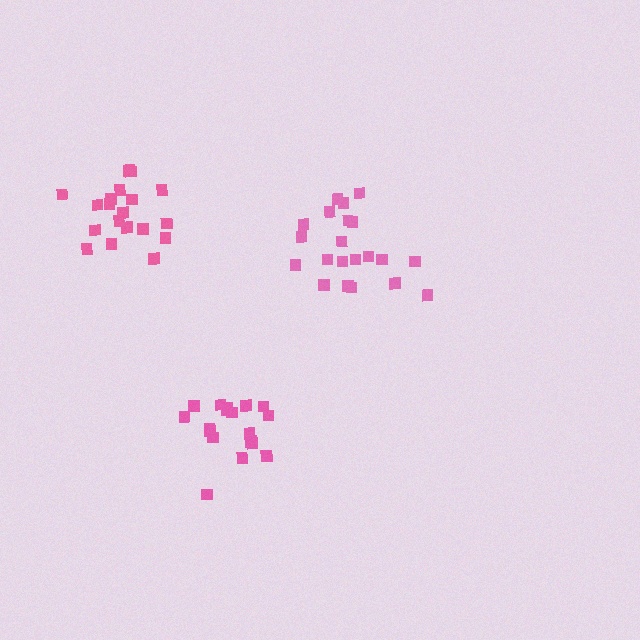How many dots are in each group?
Group 1: 21 dots, Group 2: 18 dots, Group 3: 19 dots (58 total).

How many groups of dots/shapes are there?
There are 3 groups.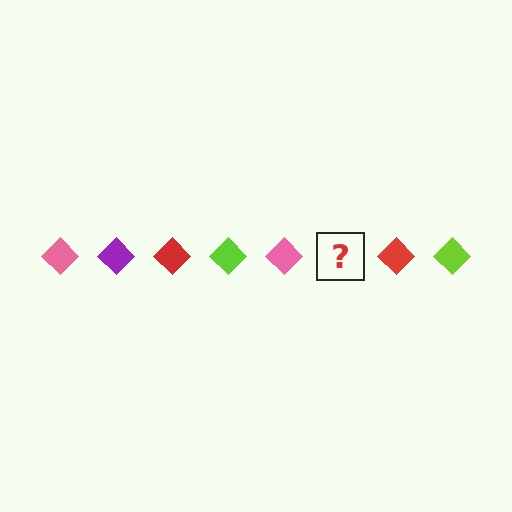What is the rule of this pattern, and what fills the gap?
The rule is that the pattern cycles through pink, purple, red, lime diamonds. The gap should be filled with a purple diamond.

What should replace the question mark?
The question mark should be replaced with a purple diamond.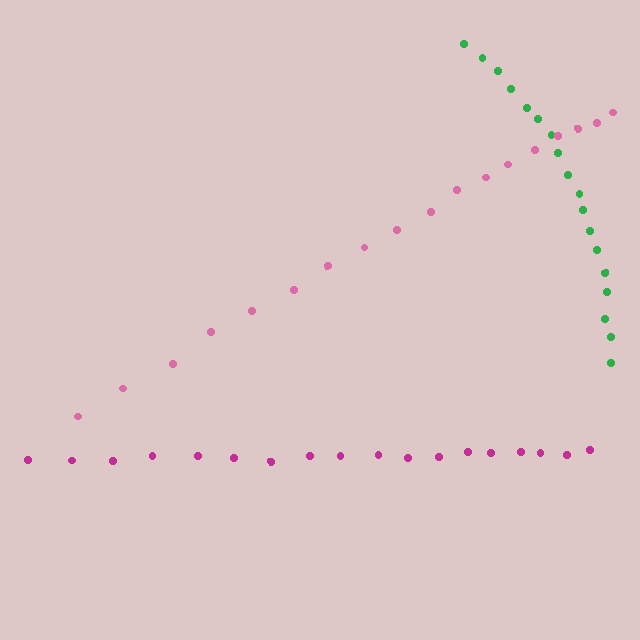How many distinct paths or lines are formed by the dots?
There are 3 distinct paths.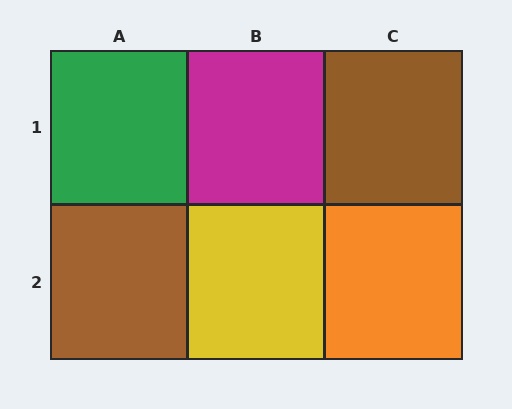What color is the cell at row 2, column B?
Yellow.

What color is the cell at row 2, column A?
Brown.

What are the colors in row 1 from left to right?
Green, magenta, brown.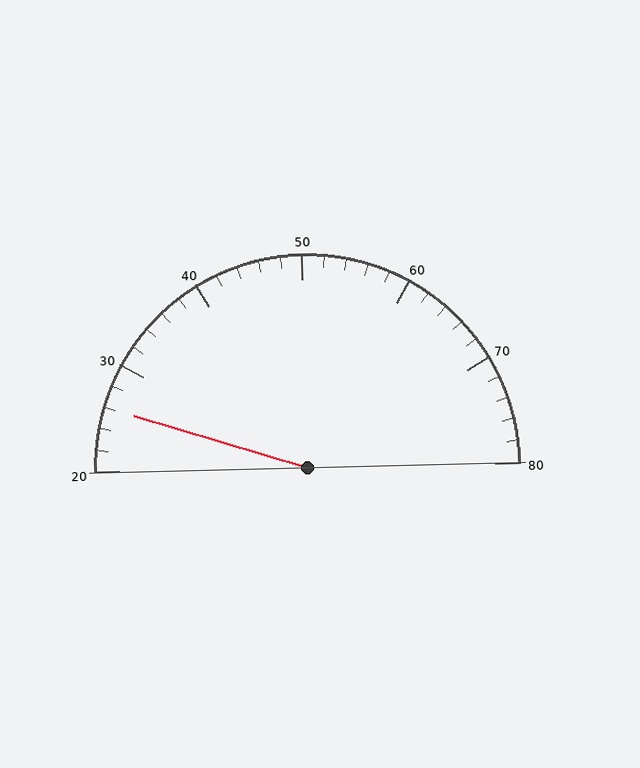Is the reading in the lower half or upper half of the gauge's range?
The reading is in the lower half of the range (20 to 80).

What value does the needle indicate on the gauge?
The needle indicates approximately 26.